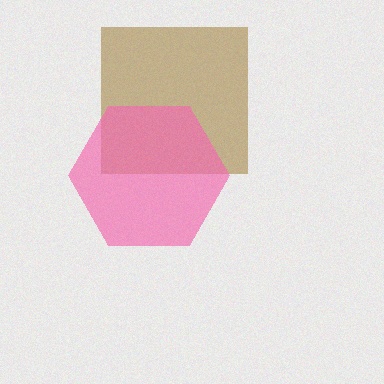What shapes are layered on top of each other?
The layered shapes are: a brown square, a pink hexagon.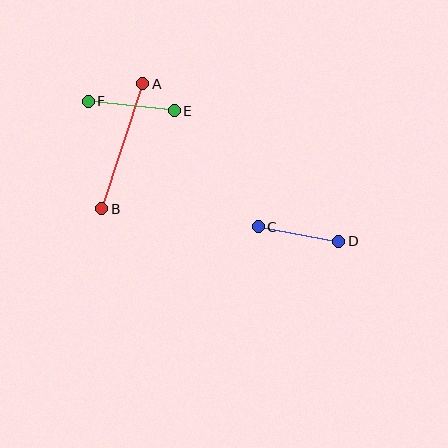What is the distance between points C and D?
The distance is approximately 82 pixels.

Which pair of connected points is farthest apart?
Points A and B are farthest apart.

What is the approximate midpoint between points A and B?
The midpoint is at approximately (122, 146) pixels.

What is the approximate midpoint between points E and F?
The midpoint is at approximately (131, 106) pixels.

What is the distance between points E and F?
The distance is approximately 86 pixels.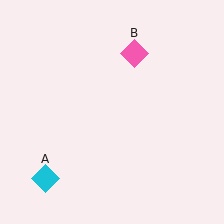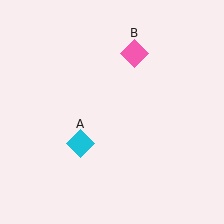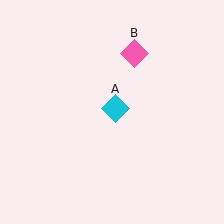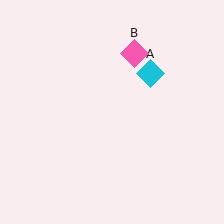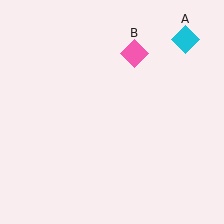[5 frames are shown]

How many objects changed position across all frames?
1 object changed position: cyan diamond (object A).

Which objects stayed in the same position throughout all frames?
Pink diamond (object B) remained stationary.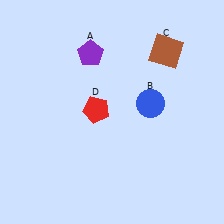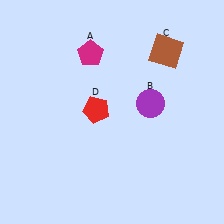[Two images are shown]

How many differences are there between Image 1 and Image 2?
There are 2 differences between the two images.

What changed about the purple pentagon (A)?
In Image 1, A is purple. In Image 2, it changed to magenta.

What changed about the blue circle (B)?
In Image 1, B is blue. In Image 2, it changed to purple.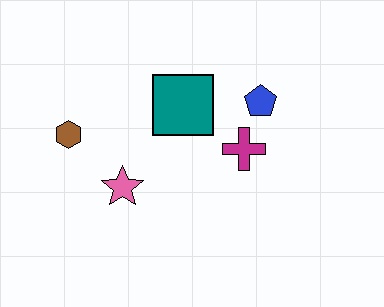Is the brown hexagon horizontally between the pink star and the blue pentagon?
No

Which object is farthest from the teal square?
The brown hexagon is farthest from the teal square.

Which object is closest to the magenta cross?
The blue pentagon is closest to the magenta cross.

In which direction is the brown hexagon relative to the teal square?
The brown hexagon is to the left of the teal square.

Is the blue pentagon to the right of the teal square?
Yes